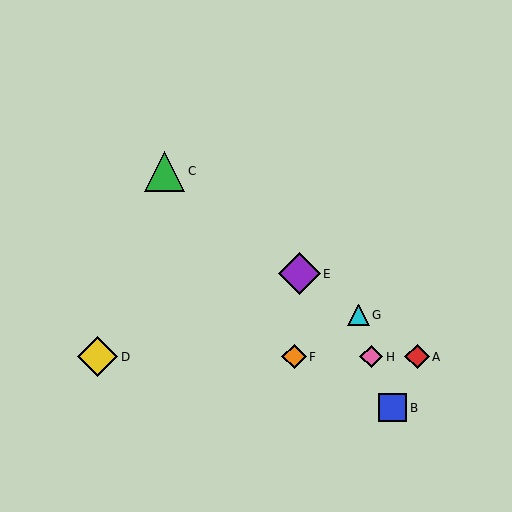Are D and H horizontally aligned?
Yes, both are at y≈357.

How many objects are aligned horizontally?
4 objects (A, D, F, H) are aligned horizontally.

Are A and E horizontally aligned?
No, A is at y≈357 and E is at y≈274.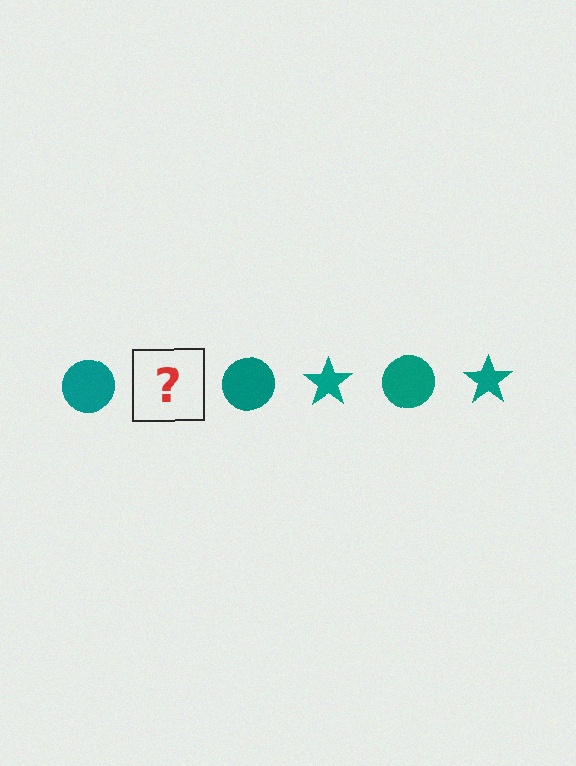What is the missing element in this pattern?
The missing element is a teal star.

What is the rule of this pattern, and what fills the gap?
The rule is that the pattern cycles through circle, star shapes in teal. The gap should be filled with a teal star.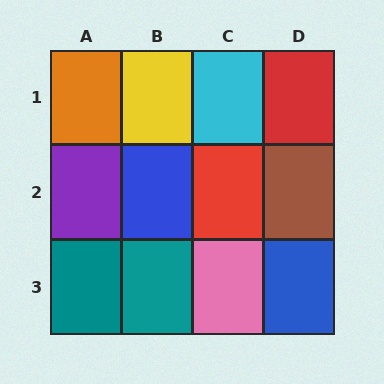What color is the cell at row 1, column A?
Orange.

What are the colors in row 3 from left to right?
Teal, teal, pink, blue.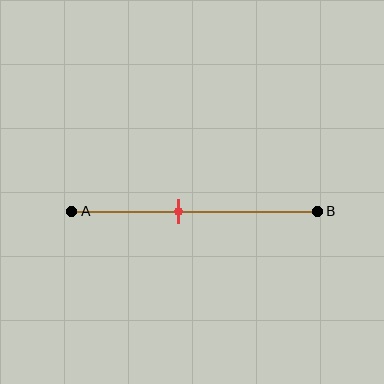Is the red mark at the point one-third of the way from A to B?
No, the mark is at about 45% from A, not at the 33% one-third point.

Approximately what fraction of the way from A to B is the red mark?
The red mark is approximately 45% of the way from A to B.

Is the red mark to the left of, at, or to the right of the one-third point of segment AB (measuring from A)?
The red mark is to the right of the one-third point of segment AB.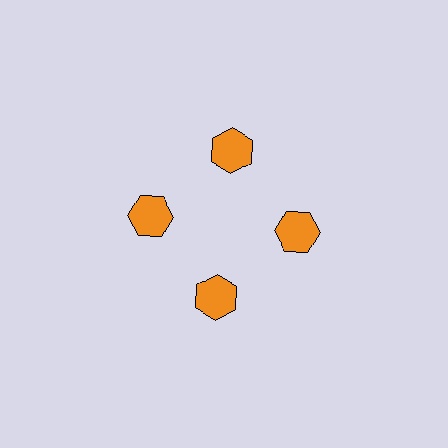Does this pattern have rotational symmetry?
Yes, this pattern has 4-fold rotational symmetry. It looks the same after rotating 90 degrees around the center.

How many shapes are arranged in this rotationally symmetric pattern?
There are 4 shapes, arranged in 4 groups of 1.